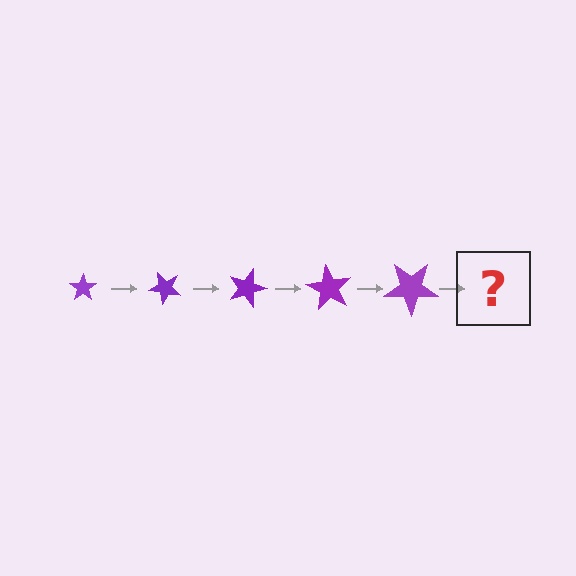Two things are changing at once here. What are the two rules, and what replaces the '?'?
The two rules are that the star grows larger each step and it rotates 45 degrees each step. The '?' should be a star, larger than the previous one and rotated 225 degrees from the start.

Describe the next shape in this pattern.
It should be a star, larger than the previous one and rotated 225 degrees from the start.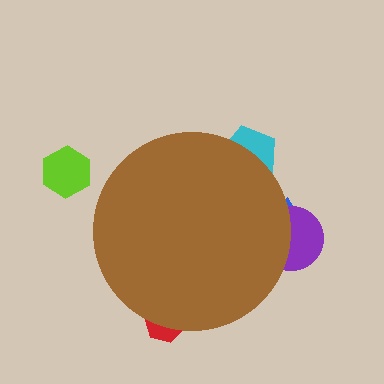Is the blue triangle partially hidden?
Yes, the blue triangle is partially hidden behind the brown circle.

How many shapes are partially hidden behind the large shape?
4 shapes are partially hidden.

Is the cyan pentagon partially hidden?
Yes, the cyan pentagon is partially hidden behind the brown circle.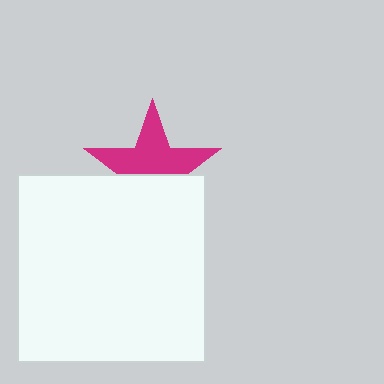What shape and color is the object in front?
The object in front is a white square.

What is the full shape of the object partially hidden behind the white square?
The partially hidden object is a magenta star.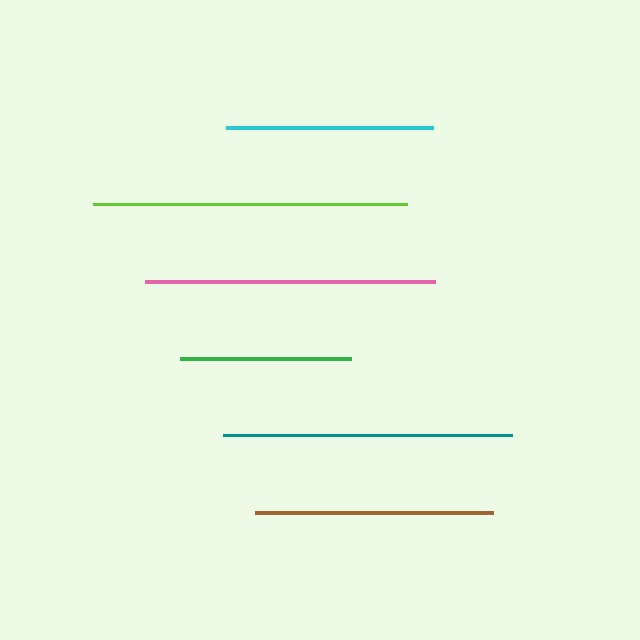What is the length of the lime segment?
The lime segment is approximately 314 pixels long.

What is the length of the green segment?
The green segment is approximately 172 pixels long.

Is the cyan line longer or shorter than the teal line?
The teal line is longer than the cyan line.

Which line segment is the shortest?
The green line is the shortest at approximately 172 pixels.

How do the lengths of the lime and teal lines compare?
The lime and teal lines are approximately the same length.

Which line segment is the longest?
The lime line is the longest at approximately 314 pixels.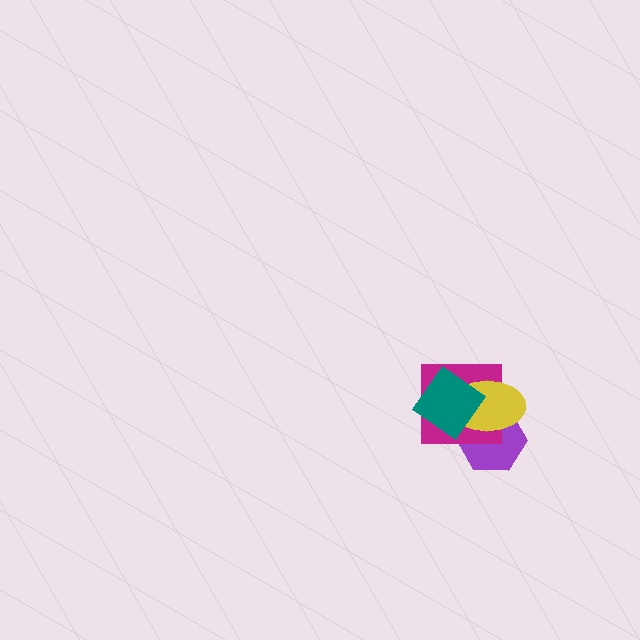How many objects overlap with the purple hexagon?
2 objects overlap with the purple hexagon.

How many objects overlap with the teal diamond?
2 objects overlap with the teal diamond.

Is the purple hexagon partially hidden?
Yes, it is partially covered by another shape.